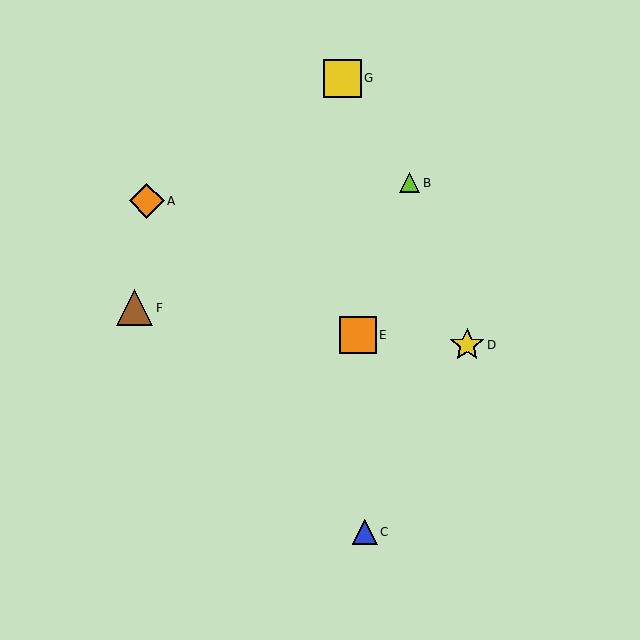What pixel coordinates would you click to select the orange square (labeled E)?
Click at (358, 335) to select the orange square E.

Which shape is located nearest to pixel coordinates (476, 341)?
The yellow star (labeled D) at (467, 345) is nearest to that location.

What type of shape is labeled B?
Shape B is a lime triangle.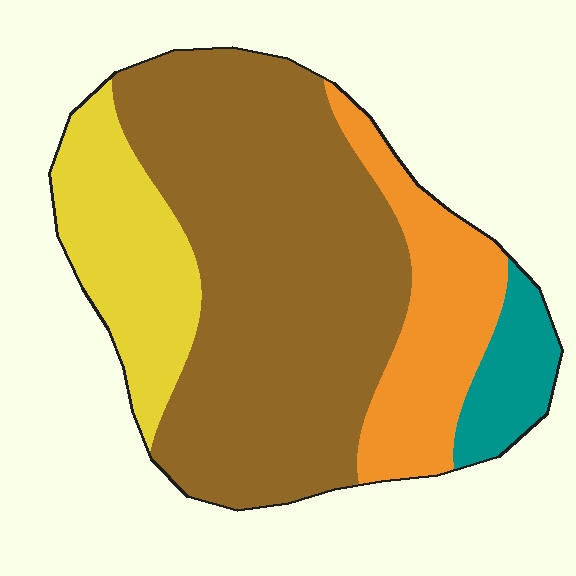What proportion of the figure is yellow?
Yellow takes up about one sixth (1/6) of the figure.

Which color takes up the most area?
Brown, at roughly 55%.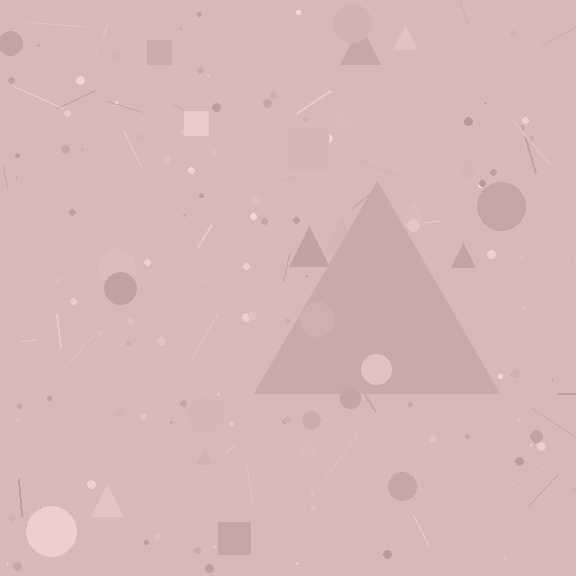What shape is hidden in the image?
A triangle is hidden in the image.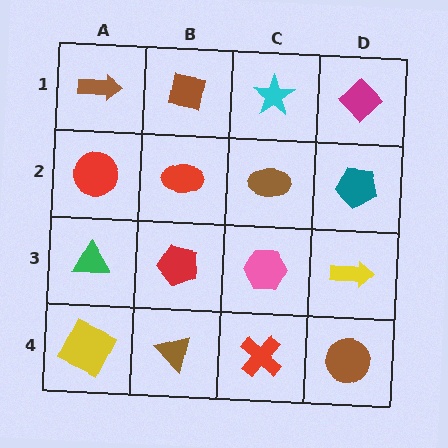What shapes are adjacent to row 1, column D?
A teal pentagon (row 2, column D), a cyan star (row 1, column C).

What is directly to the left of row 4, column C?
A brown triangle.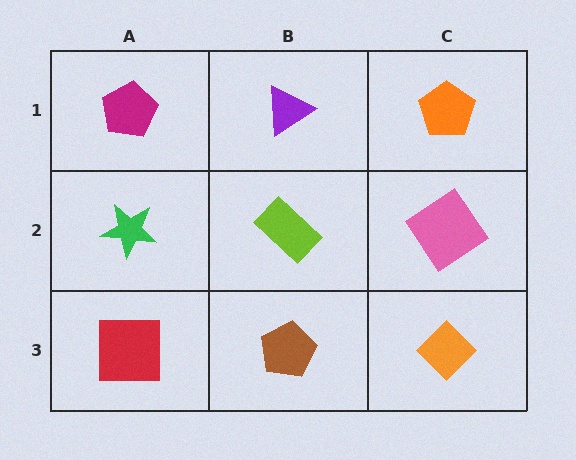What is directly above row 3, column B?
A lime rectangle.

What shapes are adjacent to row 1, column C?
A pink diamond (row 2, column C), a purple triangle (row 1, column B).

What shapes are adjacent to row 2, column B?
A purple triangle (row 1, column B), a brown pentagon (row 3, column B), a green star (row 2, column A), a pink diamond (row 2, column C).